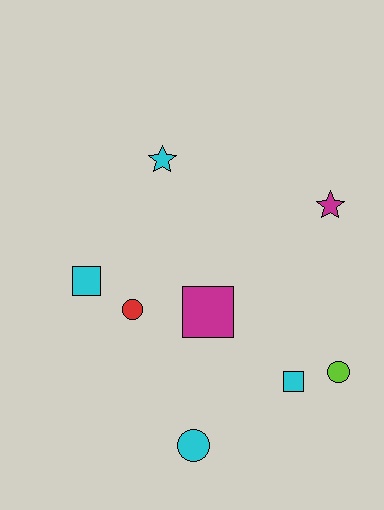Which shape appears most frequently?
Square, with 3 objects.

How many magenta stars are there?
There is 1 magenta star.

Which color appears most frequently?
Cyan, with 4 objects.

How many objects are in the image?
There are 8 objects.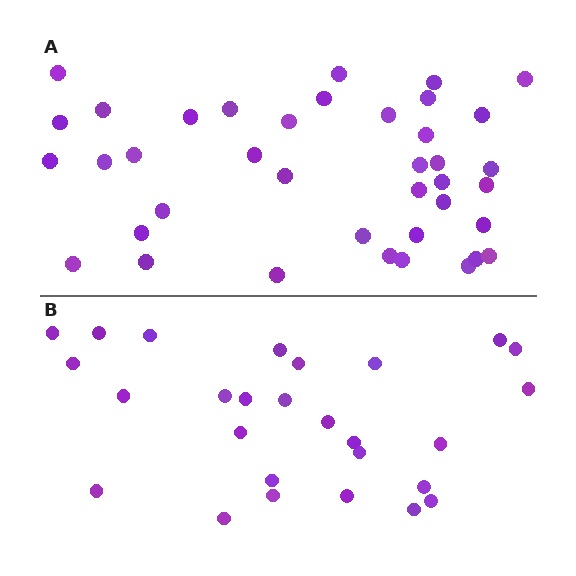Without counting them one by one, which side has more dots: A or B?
Region A (the top region) has more dots.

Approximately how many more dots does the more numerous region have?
Region A has roughly 12 or so more dots than region B.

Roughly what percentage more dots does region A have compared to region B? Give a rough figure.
About 45% more.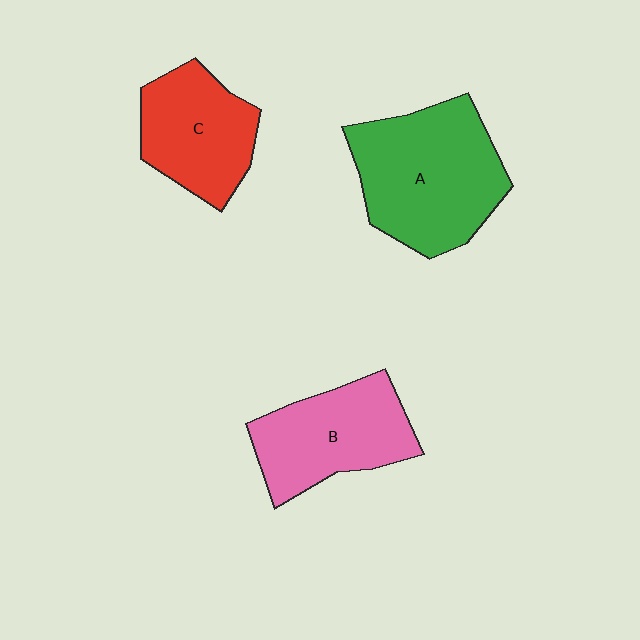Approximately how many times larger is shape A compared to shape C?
Approximately 1.5 times.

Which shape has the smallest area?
Shape C (red).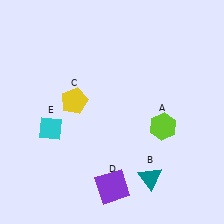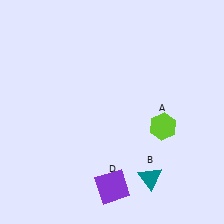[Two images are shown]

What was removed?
The cyan diamond (E), the yellow pentagon (C) were removed in Image 2.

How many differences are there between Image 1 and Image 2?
There are 2 differences between the two images.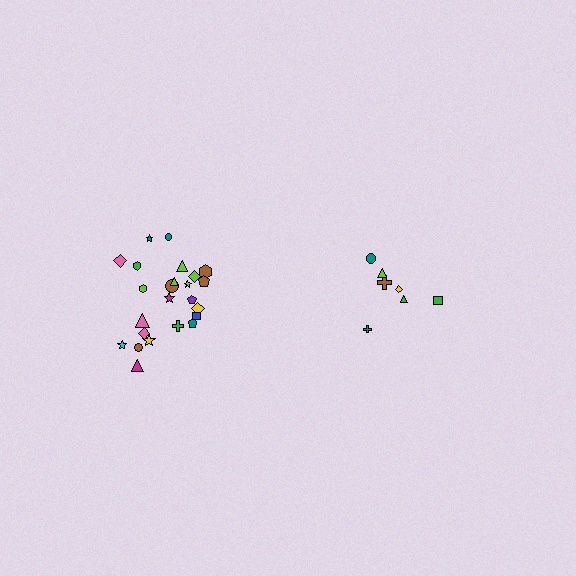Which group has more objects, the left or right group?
The left group.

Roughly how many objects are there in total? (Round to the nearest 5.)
Roughly 30 objects in total.